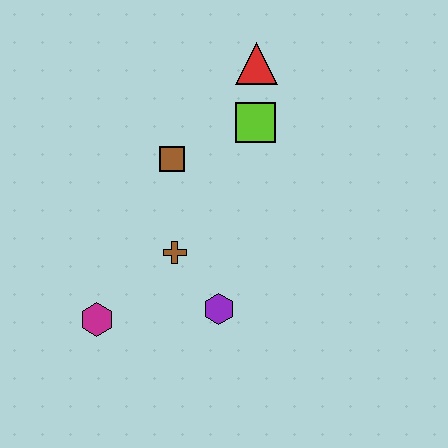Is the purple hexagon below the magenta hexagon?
No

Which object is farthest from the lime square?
The magenta hexagon is farthest from the lime square.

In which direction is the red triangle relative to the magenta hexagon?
The red triangle is above the magenta hexagon.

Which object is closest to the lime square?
The red triangle is closest to the lime square.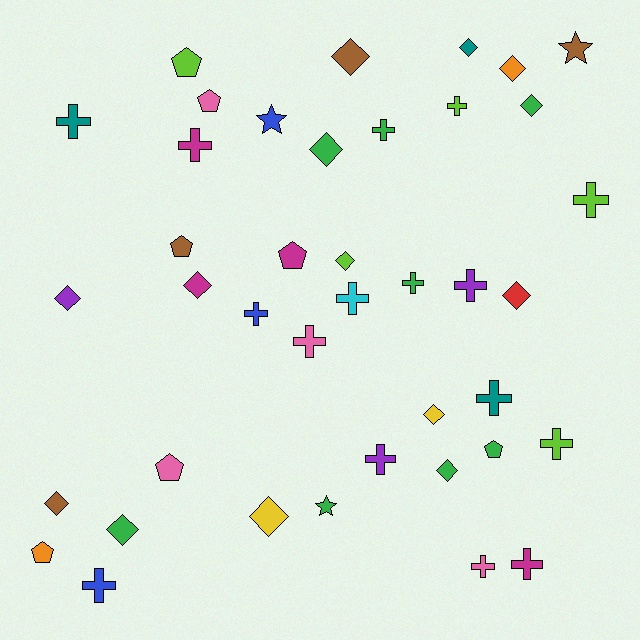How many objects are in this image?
There are 40 objects.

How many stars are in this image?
There are 3 stars.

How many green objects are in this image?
There are 8 green objects.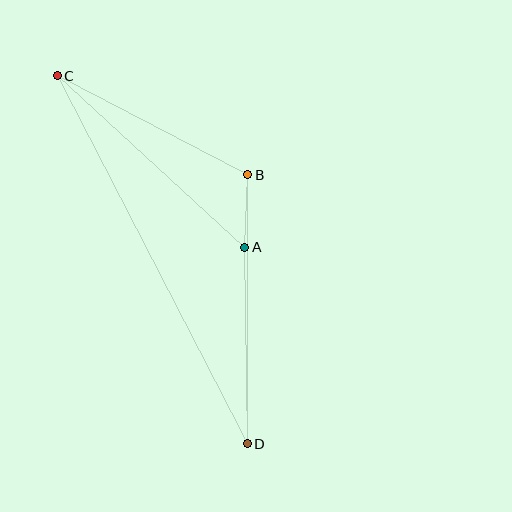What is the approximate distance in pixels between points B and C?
The distance between B and C is approximately 215 pixels.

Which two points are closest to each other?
Points A and B are closest to each other.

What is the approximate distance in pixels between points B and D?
The distance between B and D is approximately 269 pixels.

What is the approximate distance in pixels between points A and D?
The distance between A and D is approximately 196 pixels.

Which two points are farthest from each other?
Points C and D are farthest from each other.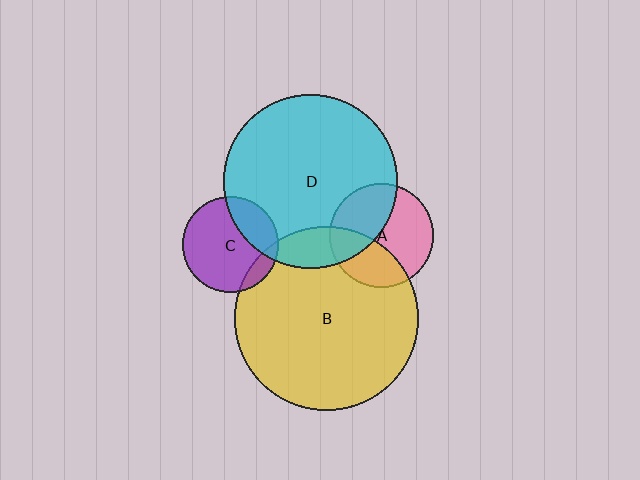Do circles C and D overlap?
Yes.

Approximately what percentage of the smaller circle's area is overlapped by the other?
Approximately 25%.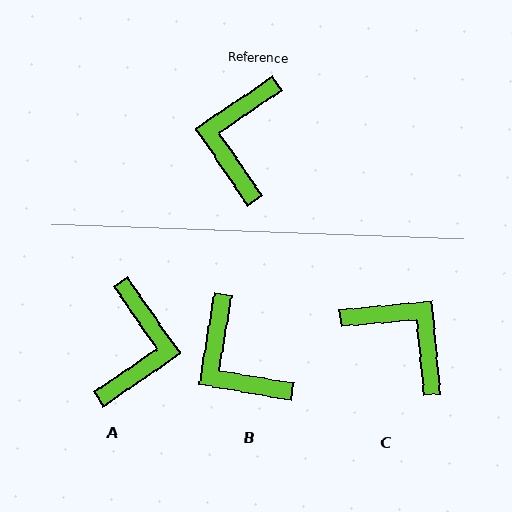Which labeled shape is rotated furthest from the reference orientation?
A, about 180 degrees away.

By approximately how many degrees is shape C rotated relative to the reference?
Approximately 119 degrees clockwise.